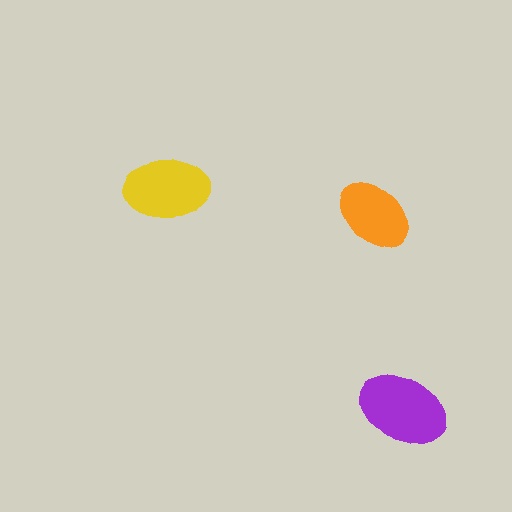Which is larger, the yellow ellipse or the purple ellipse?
The purple one.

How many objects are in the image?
There are 3 objects in the image.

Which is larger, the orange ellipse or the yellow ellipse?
The yellow one.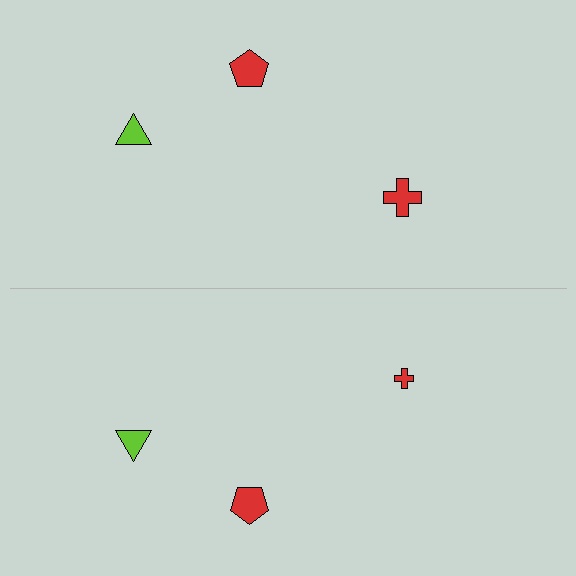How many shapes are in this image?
There are 6 shapes in this image.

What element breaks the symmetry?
The red cross on the bottom side has a different size than its mirror counterpart.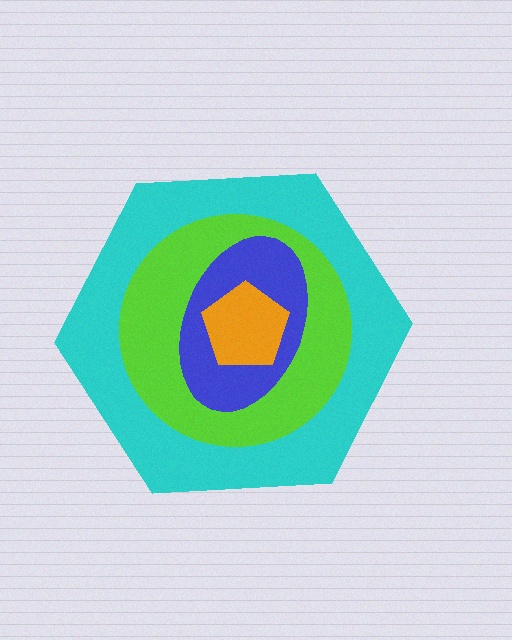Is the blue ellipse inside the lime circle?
Yes.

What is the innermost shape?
The orange pentagon.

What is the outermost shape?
The cyan hexagon.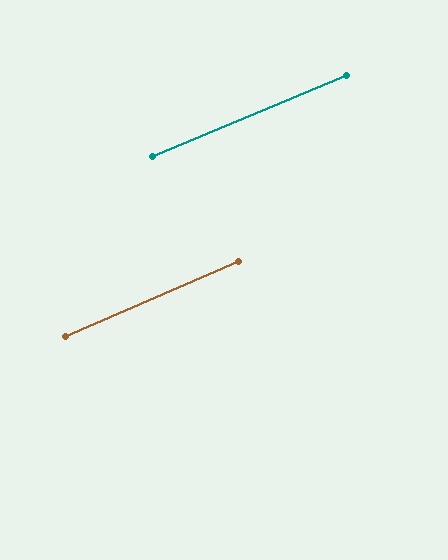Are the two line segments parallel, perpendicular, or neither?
Parallel — their directions differ by only 0.8°.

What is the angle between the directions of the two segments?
Approximately 1 degree.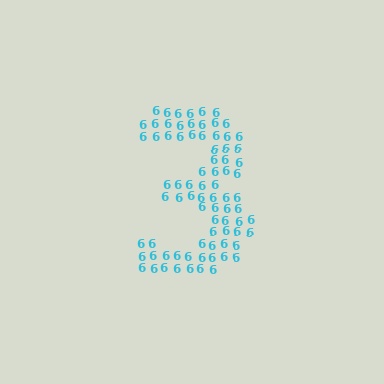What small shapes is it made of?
It is made of small digit 6's.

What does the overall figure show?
The overall figure shows the digit 3.